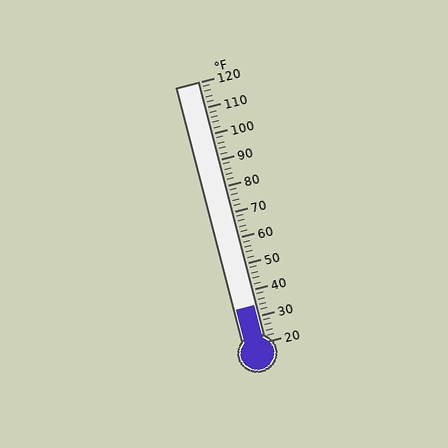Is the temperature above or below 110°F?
The temperature is below 110°F.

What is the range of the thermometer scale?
The thermometer scale ranges from 20°F to 120°F.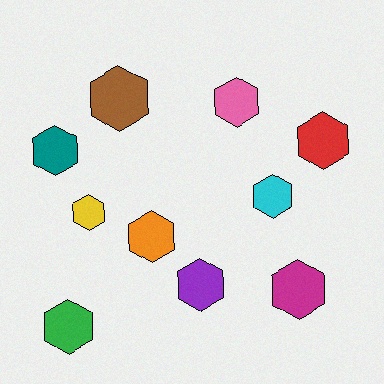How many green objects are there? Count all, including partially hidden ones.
There is 1 green object.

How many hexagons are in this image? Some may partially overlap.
There are 10 hexagons.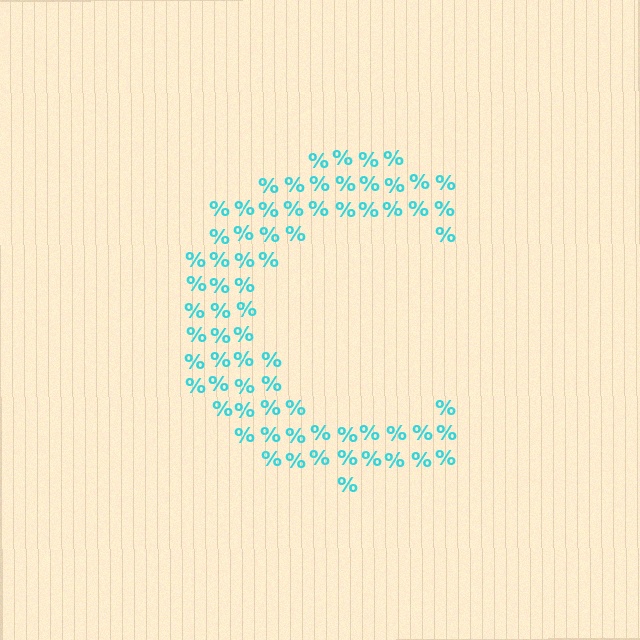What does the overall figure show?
The overall figure shows the letter C.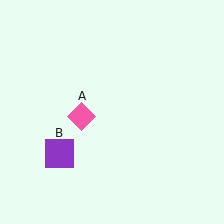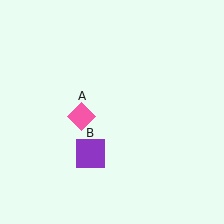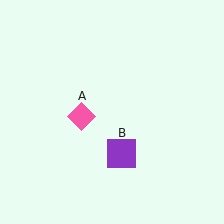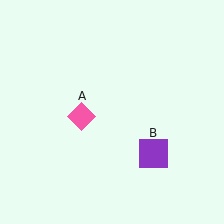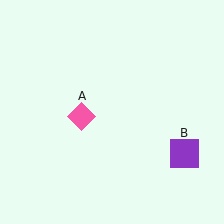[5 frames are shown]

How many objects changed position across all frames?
1 object changed position: purple square (object B).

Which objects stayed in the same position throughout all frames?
Pink diamond (object A) remained stationary.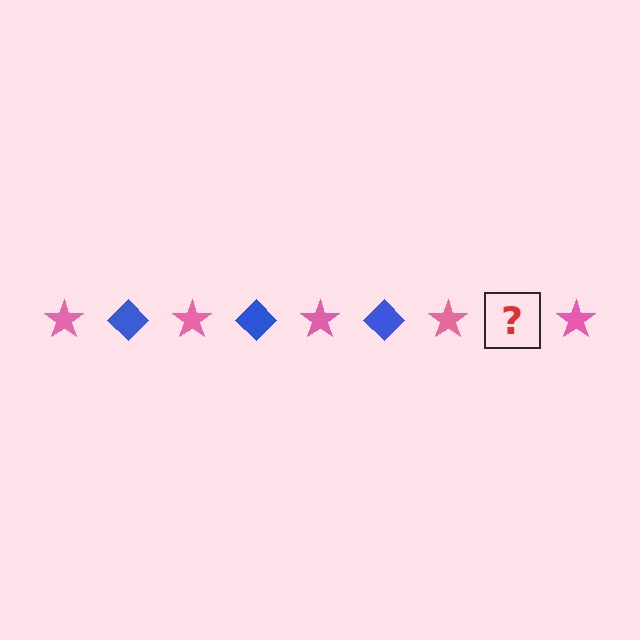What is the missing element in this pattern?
The missing element is a blue diamond.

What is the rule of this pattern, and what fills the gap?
The rule is that the pattern alternates between pink star and blue diamond. The gap should be filled with a blue diamond.